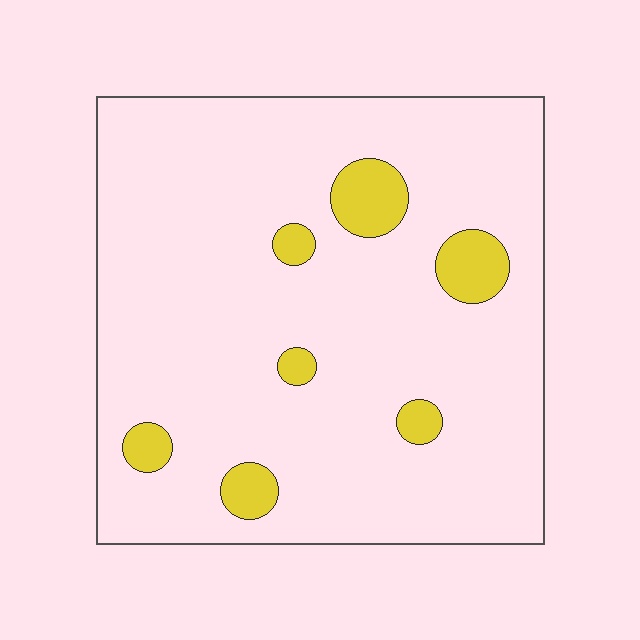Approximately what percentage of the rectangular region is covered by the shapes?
Approximately 10%.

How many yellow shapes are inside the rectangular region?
7.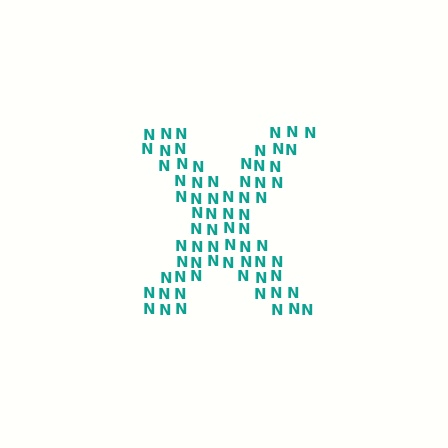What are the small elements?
The small elements are letter N's.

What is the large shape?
The large shape is the letter X.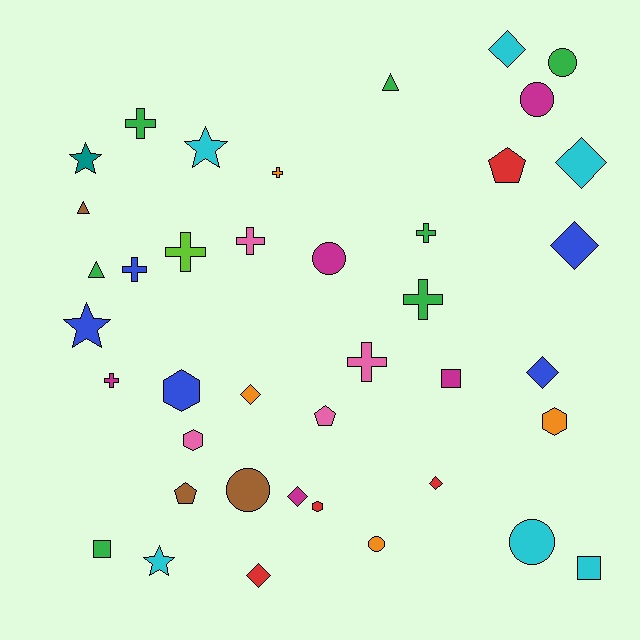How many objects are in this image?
There are 40 objects.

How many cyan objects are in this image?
There are 6 cyan objects.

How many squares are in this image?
There are 3 squares.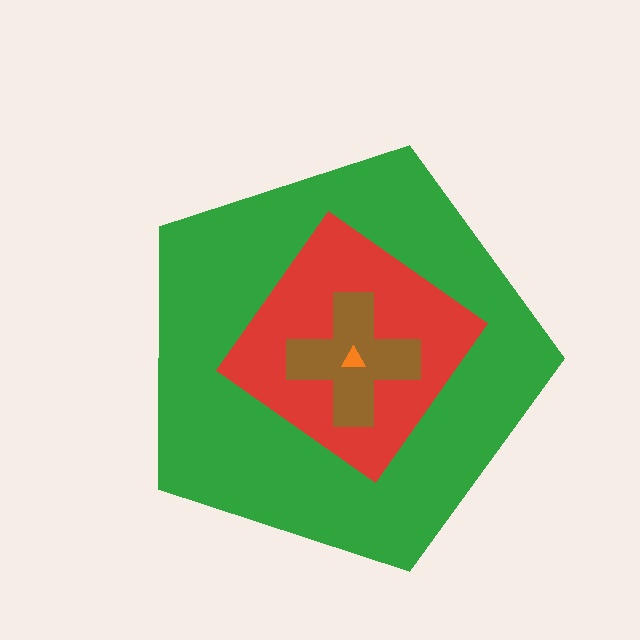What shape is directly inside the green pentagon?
The red diamond.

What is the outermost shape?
The green pentagon.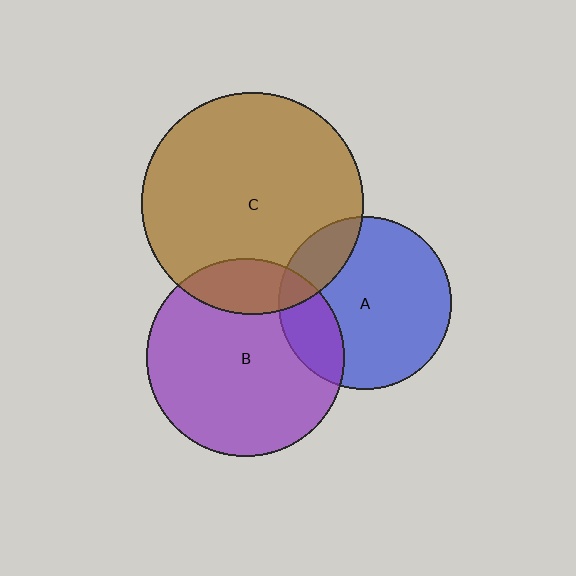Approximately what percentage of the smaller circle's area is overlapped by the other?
Approximately 20%.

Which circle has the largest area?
Circle C (brown).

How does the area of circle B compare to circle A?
Approximately 1.3 times.